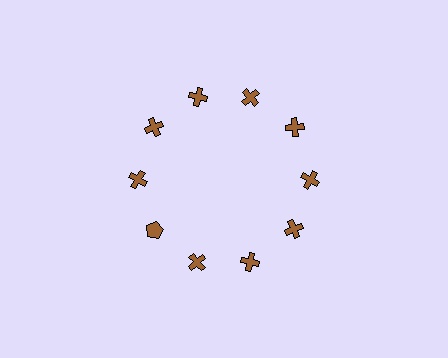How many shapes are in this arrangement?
There are 10 shapes arranged in a ring pattern.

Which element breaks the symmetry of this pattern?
The brown pentagon at roughly the 8 o'clock position breaks the symmetry. All other shapes are brown crosses.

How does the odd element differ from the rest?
It has a different shape: pentagon instead of cross.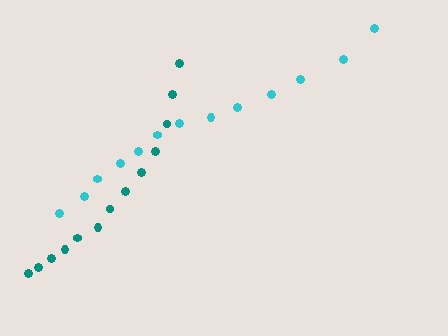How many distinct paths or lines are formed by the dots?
There are 2 distinct paths.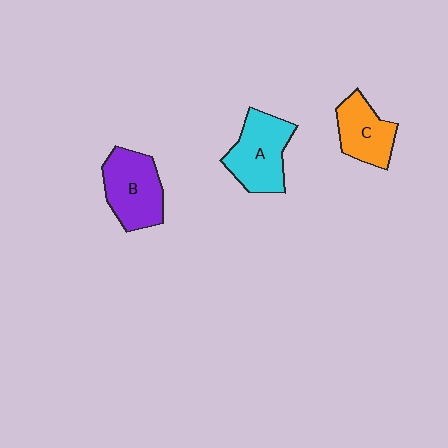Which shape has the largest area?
Shape A (cyan).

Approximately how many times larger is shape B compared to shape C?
Approximately 1.3 times.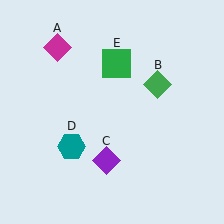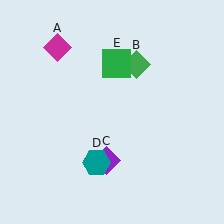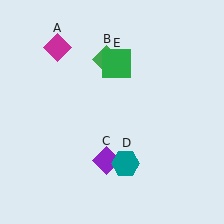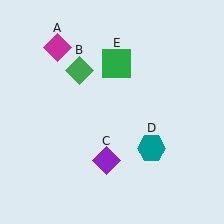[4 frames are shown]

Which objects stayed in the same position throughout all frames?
Magenta diamond (object A) and purple diamond (object C) and green square (object E) remained stationary.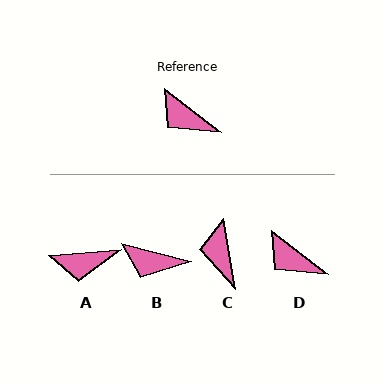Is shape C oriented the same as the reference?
No, it is off by about 43 degrees.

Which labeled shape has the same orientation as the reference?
D.